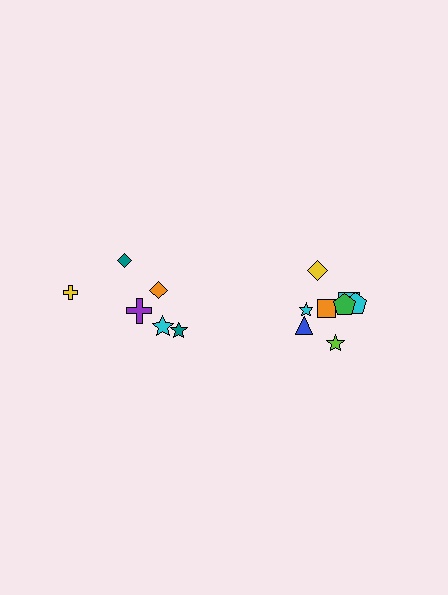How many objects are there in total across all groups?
There are 14 objects.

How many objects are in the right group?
There are 8 objects.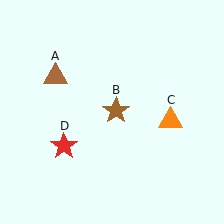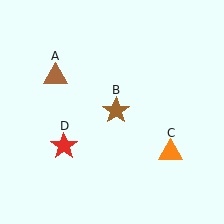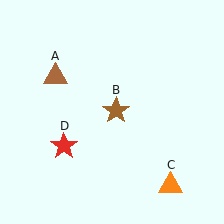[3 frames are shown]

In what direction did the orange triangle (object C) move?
The orange triangle (object C) moved down.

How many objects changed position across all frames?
1 object changed position: orange triangle (object C).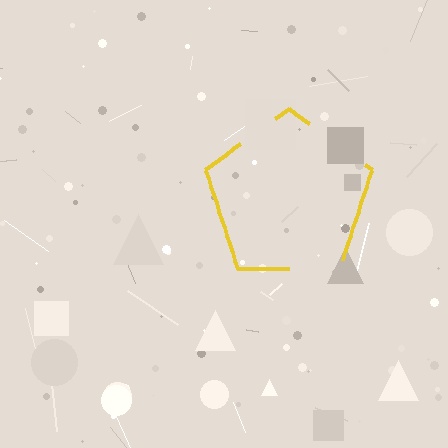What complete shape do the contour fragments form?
The contour fragments form a pentagon.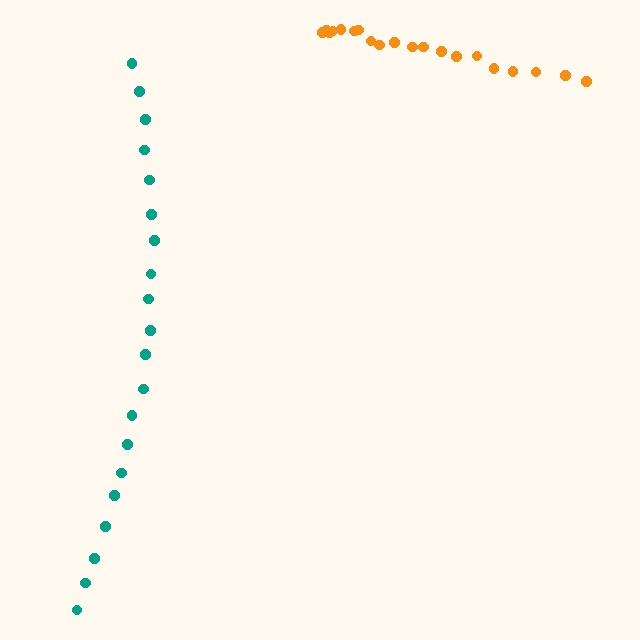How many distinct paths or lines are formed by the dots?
There are 2 distinct paths.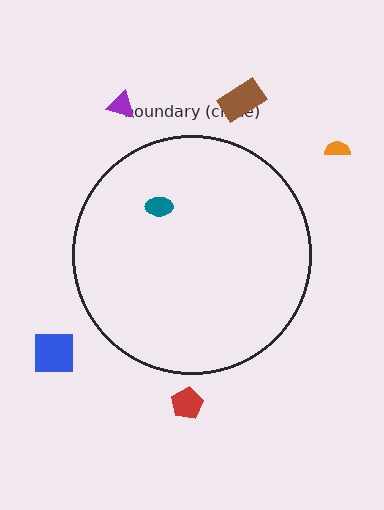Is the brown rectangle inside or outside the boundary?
Outside.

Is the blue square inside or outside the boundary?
Outside.